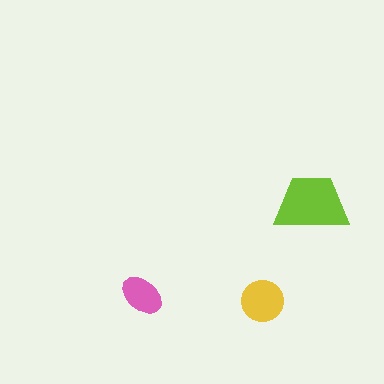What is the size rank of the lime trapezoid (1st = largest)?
1st.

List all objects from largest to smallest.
The lime trapezoid, the yellow circle, the pink ellipse.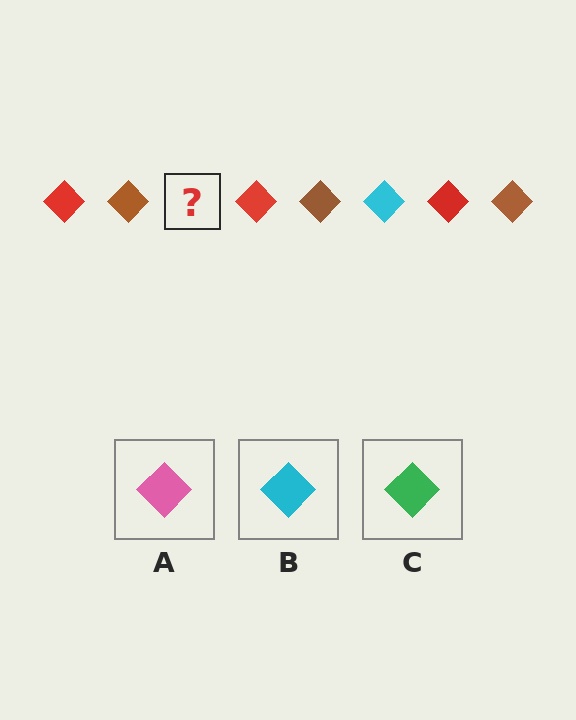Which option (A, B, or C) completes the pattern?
B.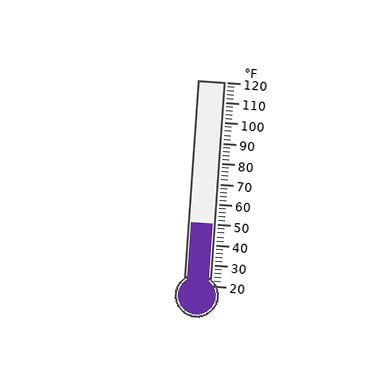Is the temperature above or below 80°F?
The temperature is below 80°F.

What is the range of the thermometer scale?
The thermometer scale ranges from 20°F to 120°F.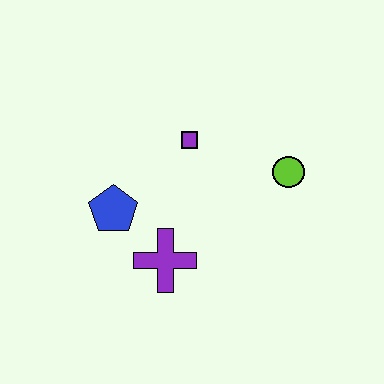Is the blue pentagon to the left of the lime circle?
Yes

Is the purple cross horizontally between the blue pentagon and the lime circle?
Yes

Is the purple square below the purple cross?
No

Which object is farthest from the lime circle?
The blue pentagon is farthest from the lime circle.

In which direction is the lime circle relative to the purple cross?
The lime circle is to the right of the purple cross.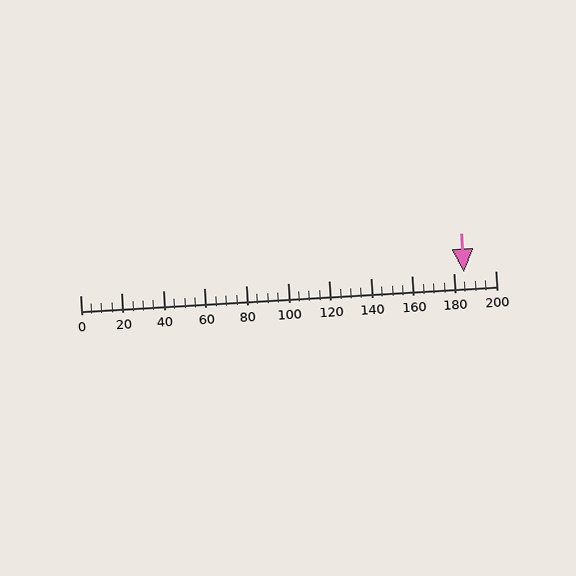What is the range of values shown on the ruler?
The ruler shows values from 0 to 200.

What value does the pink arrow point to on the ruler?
The pink arrow points to approximately 185.